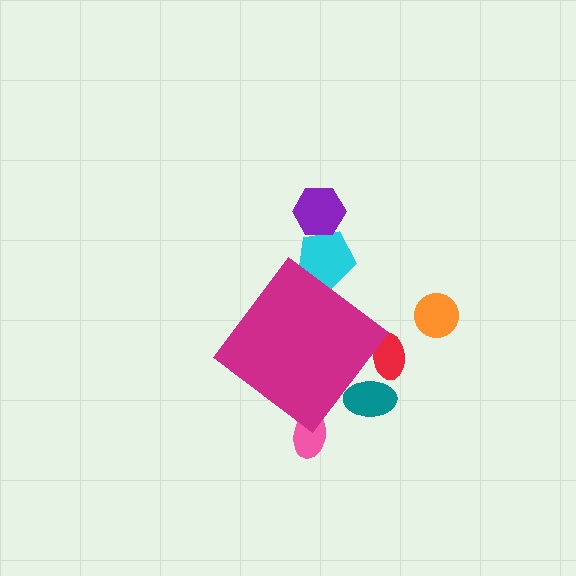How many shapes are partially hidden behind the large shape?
4 shapes are partially hidden.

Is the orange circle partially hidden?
No, the orange circle is fully visible.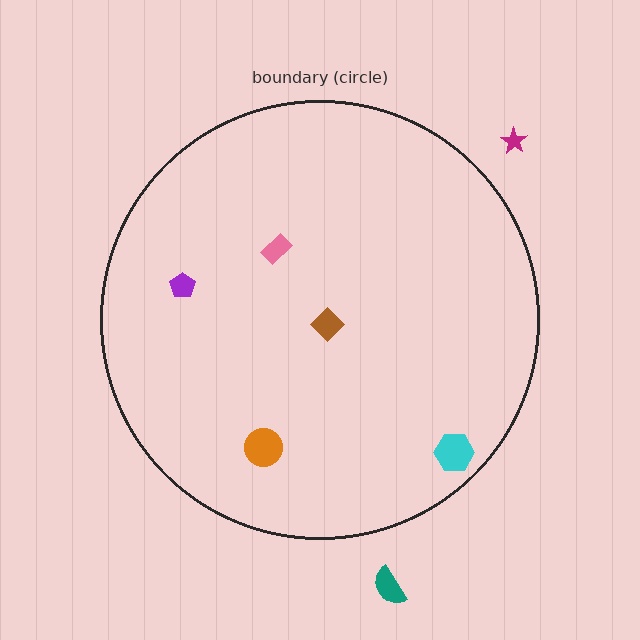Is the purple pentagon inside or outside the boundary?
Inside.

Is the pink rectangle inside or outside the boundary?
Inside.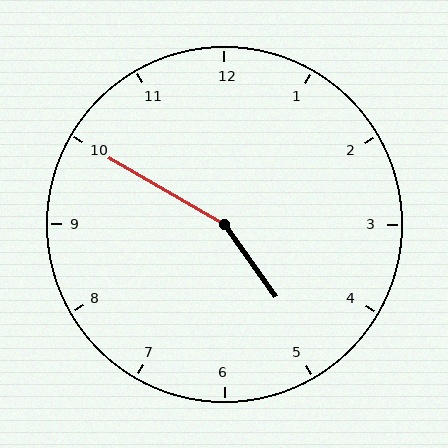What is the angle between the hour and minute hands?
Approximately 155 degrees.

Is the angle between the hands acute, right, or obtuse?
It is obtuse.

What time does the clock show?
4:50.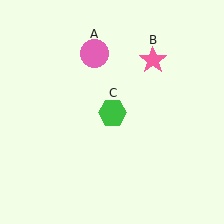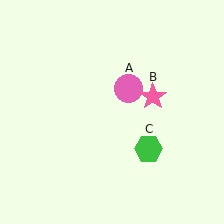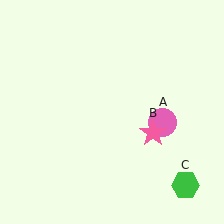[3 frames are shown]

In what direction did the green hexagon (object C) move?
The green hexagon (object C) moved down and to the right.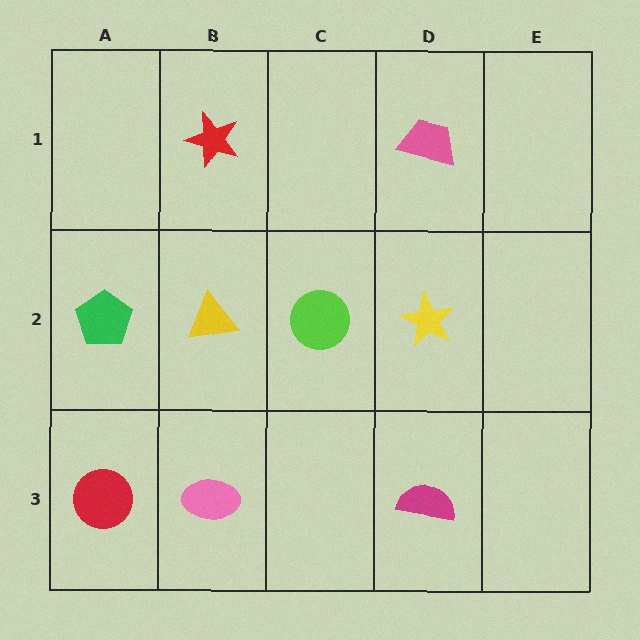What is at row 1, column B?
A red star.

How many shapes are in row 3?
3 shapes.